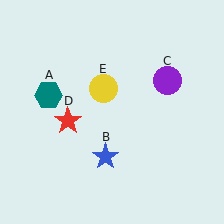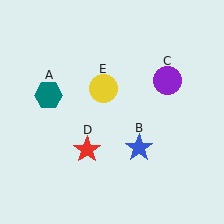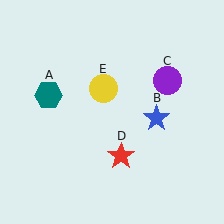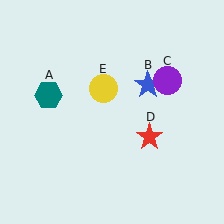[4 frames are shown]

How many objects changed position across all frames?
2 objects changed position: blue star (object B), red star (object D).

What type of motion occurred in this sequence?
The blue star (object B), red star (object D) rotated counterclockwise around the center of the scene.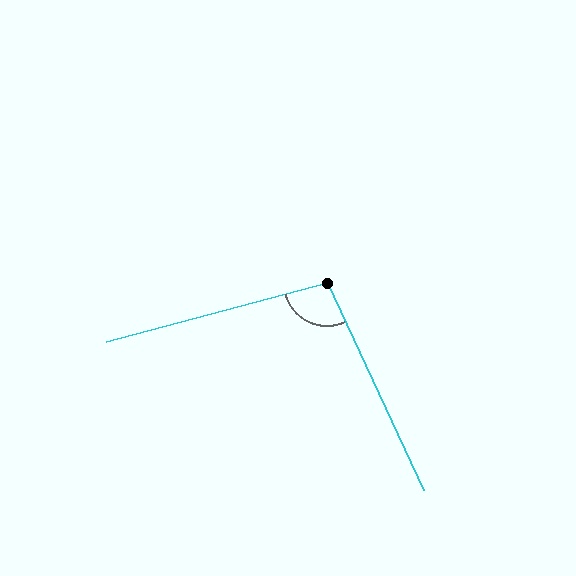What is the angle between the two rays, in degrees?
Approximately 100 degrees.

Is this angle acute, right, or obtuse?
It is obtuse.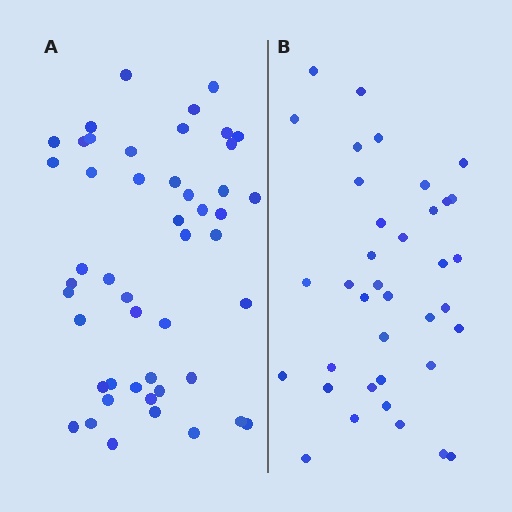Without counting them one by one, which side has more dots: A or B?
Region A (the left region) has more dots.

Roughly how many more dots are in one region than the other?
Region A has roughly 12 or so more dots than region B.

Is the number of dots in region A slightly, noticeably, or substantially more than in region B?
Region A has noticeably more, but not dramatically so. The ratio is roughly 1.3 to 1.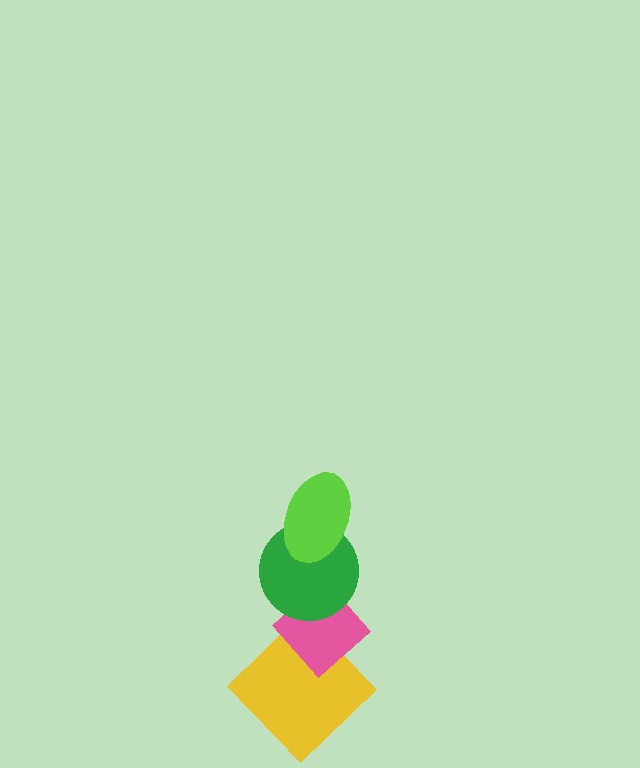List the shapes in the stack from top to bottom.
From top to bottom: the lime ellipse, the green circle, the pink diamond, the yellow diamond.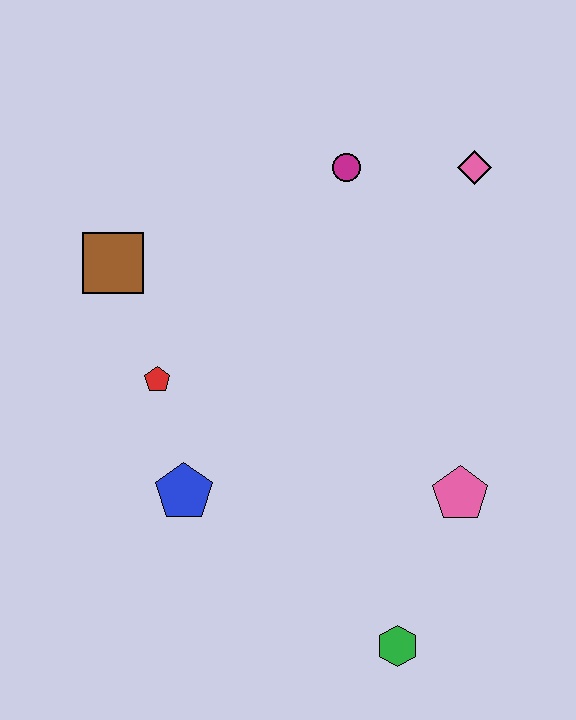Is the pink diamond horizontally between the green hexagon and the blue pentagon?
No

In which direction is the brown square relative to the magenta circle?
The brown square is to the left of the magenta circle.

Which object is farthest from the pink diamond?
The green hexagon is farthest from the pink diamond.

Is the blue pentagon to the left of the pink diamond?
Yes